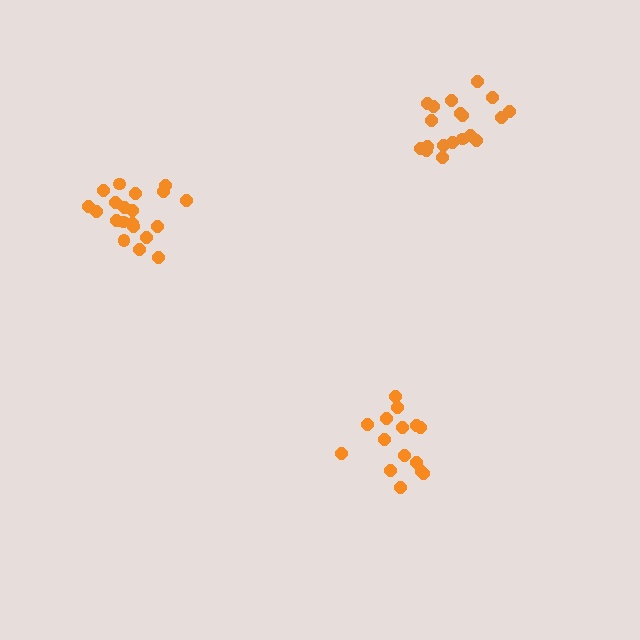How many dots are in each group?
Group 1: 19 dots, Group 2: 20 dots, Group 3: 15 dots (54 total).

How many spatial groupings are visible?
There are 3 spatial groupings.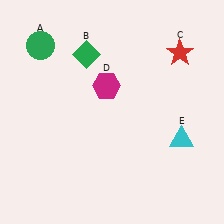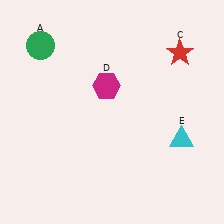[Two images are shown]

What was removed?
The green diamond (B) was removed in Image 2.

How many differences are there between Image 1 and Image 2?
There is 1 difference between the two images.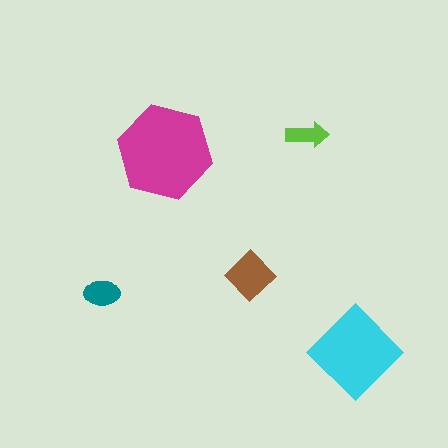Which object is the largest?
The magenta hexagon.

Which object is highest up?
The lime arrow is topmost.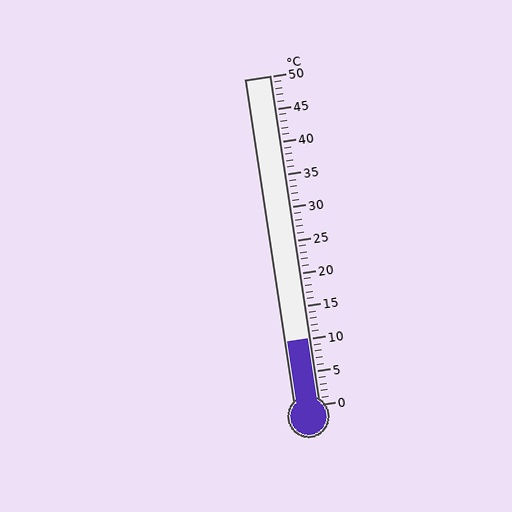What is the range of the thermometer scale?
The thermometer scale ranges from 0°C to 50°C.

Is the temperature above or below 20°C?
The temperature is below 20°C.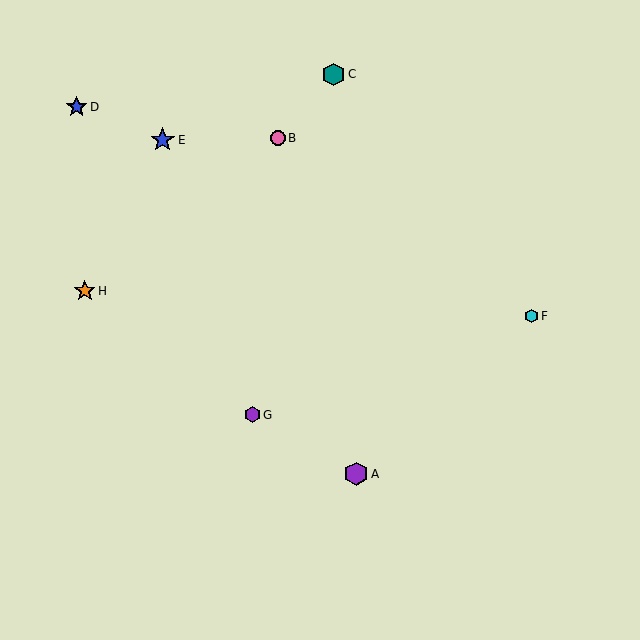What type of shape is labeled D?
Shape D is a blue star.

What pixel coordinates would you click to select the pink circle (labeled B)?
Click at (278, 138) to select the pink circle B.